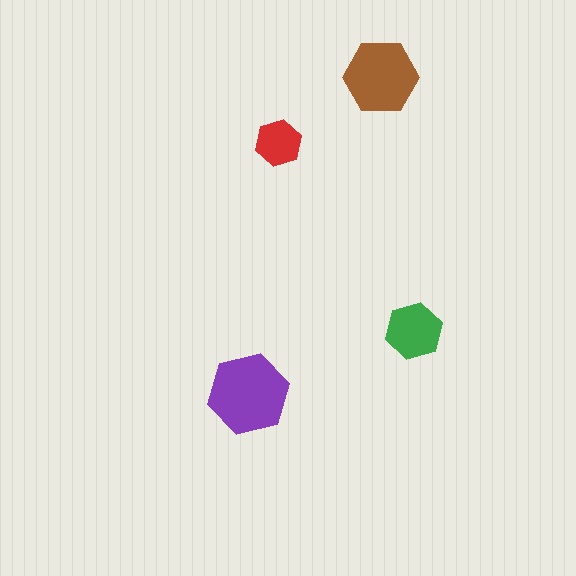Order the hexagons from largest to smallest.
the purple one, the brown one, the green one, the red one.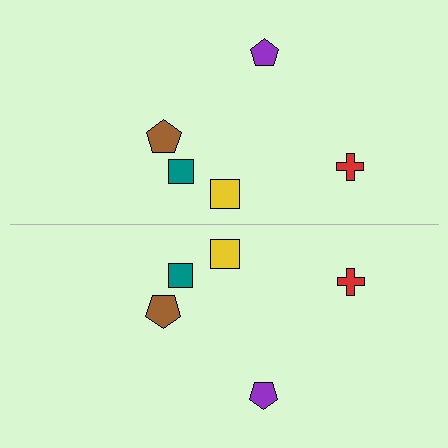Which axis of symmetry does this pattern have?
The pattern has a horizontal axis of symmetry running through the center of the image.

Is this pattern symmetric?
Yes, this pattern has bilateral (reflection) symmetry.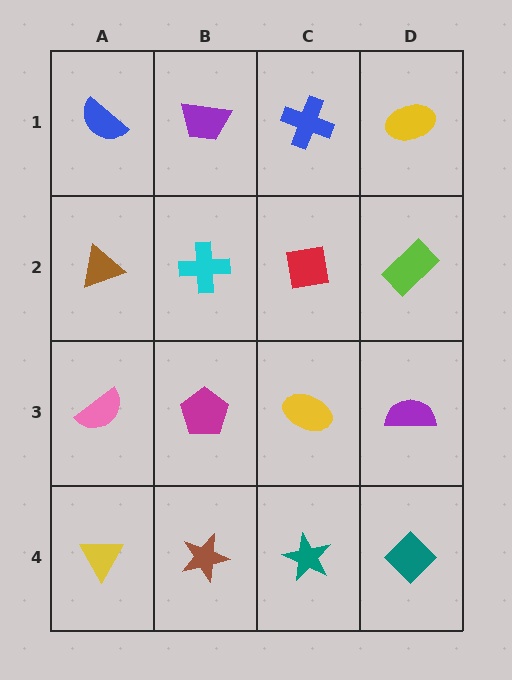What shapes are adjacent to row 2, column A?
A blue semicircle (row 1, column A), a pink semicircle (row 3, column A), a cyan cross (row 2, column B).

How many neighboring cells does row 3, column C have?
4.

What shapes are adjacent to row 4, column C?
A yellow ellipse (row 3, column C), a brown star (row 4, column B), a teal diamond (row 4, column D).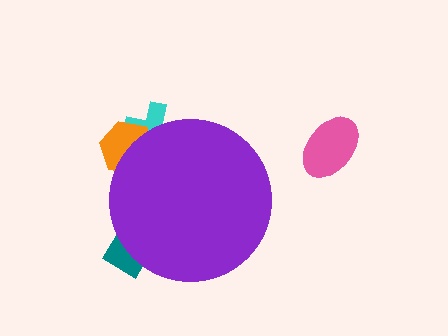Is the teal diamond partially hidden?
Yes, the teal diamond is partially hidden behind the purple circle.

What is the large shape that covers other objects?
A purple circle.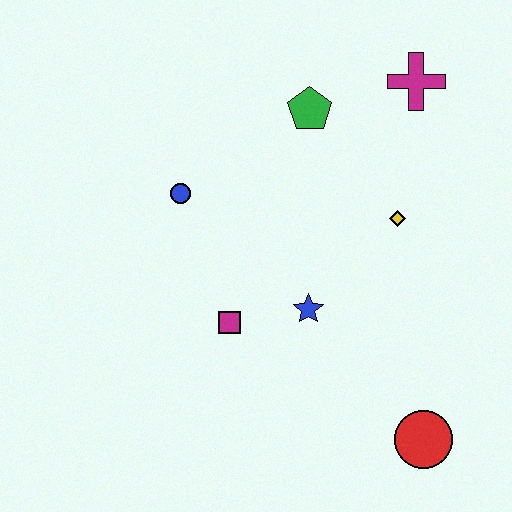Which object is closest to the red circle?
The blue star is closest to the red circle.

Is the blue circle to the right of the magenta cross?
No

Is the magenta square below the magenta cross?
Yes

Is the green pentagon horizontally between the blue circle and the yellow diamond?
Yes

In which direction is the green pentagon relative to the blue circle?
The green pentagon is to the right of the blue circle.